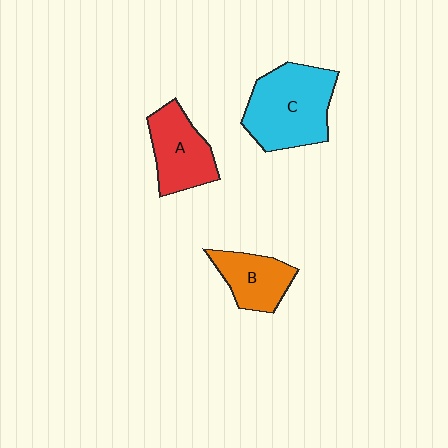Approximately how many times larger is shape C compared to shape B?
Approximately 1.8 times.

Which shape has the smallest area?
Shape B (orange).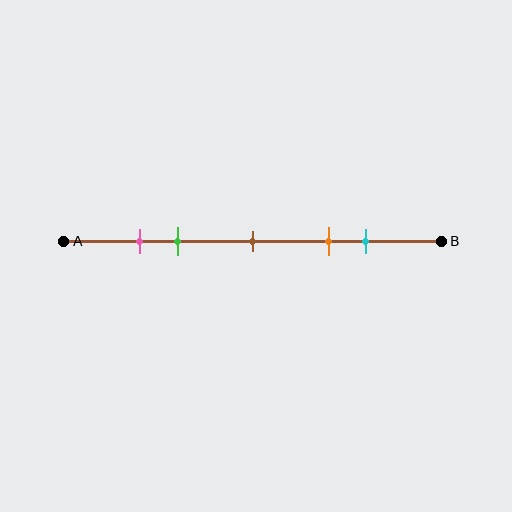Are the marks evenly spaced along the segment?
No, the marks are not evenly spaced.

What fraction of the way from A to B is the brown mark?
The brown mark is approximately 50% (0.5) of the way from A to B.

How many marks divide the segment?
There are 5 marks dividing the segment.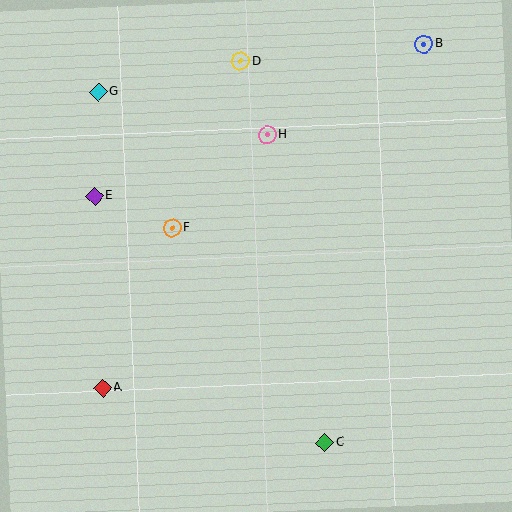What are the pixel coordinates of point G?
Point G is at (98, 92).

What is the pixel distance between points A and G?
The distance between A and G is 296 pixels.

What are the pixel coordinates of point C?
Point C is at (325, 443).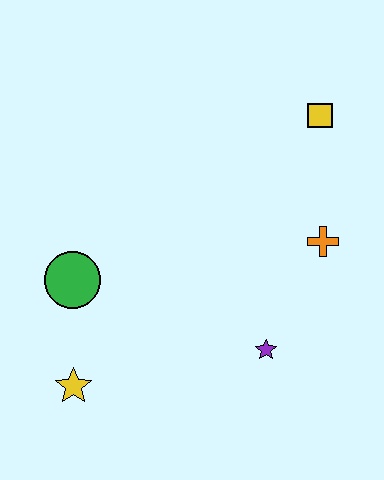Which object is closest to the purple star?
The orange cross is closest to the purple star.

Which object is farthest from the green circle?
The yellow square is farthest from the green circle.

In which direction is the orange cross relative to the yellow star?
The orange cross is to the right of the yellow star.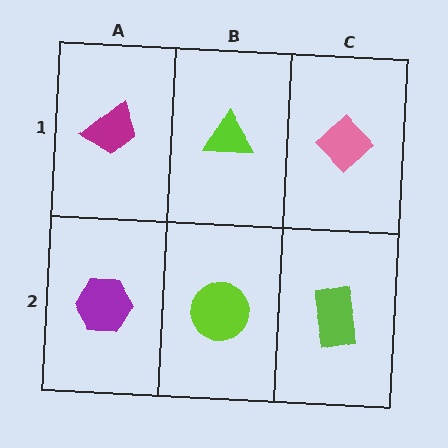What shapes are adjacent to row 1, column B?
A lime circle (row 2, column B), a magenta trapezoid (row 1, column A), a pink diamond (row 1, column C).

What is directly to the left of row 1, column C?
A lime triangle.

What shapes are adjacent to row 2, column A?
A magenta trapezoid (row 1, column A), a lime circle (row 2, column B).